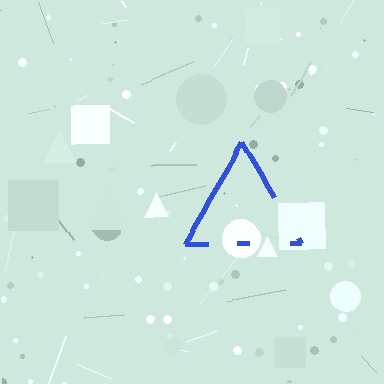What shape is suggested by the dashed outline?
The dashed outline suggests a triangle.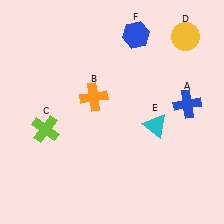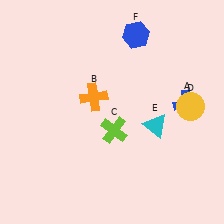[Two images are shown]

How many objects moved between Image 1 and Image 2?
2 objects moved between the two images.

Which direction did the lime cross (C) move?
The lime cross (C) moved right.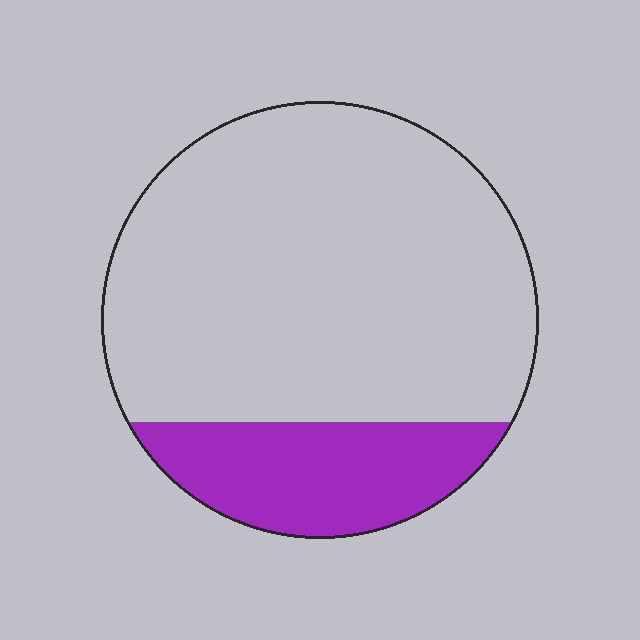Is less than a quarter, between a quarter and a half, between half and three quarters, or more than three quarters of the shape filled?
Less than a quarter.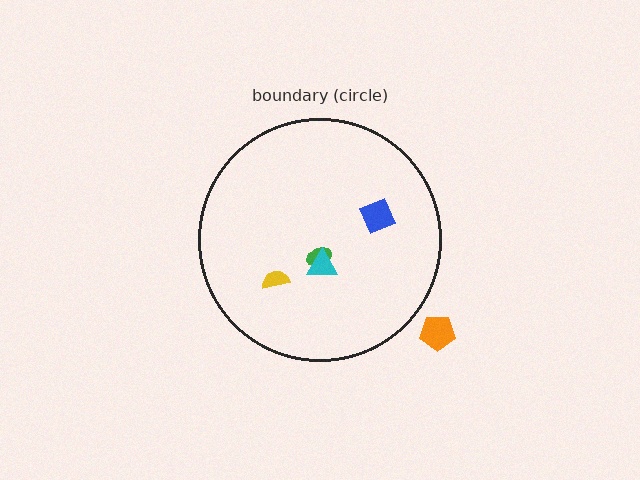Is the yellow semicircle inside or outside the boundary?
Inside.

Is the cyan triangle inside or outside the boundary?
Inside.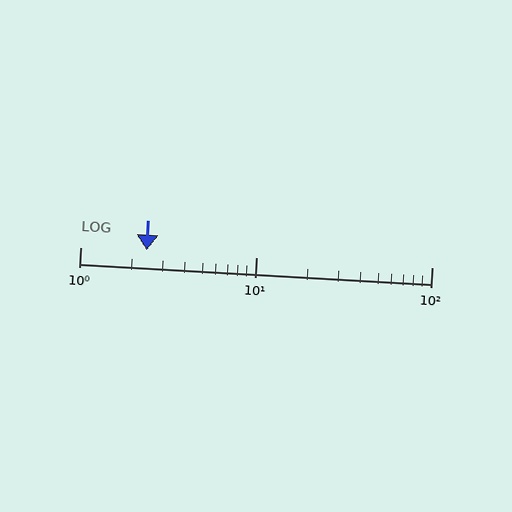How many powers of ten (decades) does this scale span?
The scale spans 2 decades, from 1 to 100.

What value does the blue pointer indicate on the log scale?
The pointer indicates approximately 2.4.